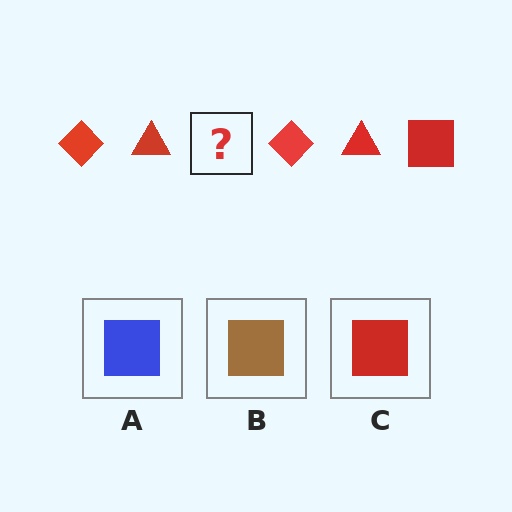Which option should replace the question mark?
Option C.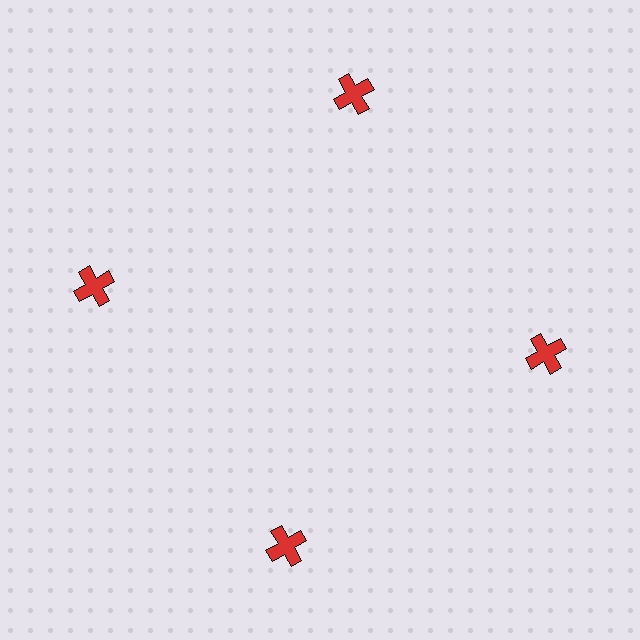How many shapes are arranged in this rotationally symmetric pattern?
There are 4 shapes, arranged in 4 groups of 1.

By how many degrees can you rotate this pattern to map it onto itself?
The pattern maps onto itself every 90 degrees of rotation.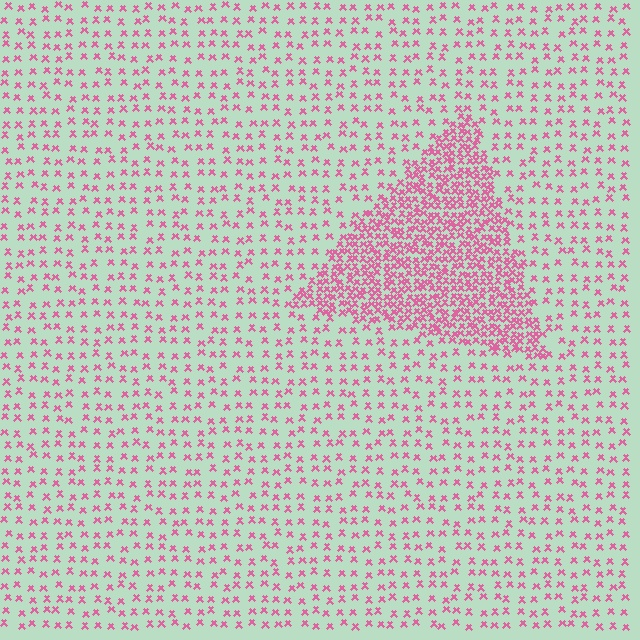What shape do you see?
I see a triangle.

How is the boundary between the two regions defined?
The boundary is defined by a change in element density (approximately 2.9x ratio). All elements are the same color, size, and shape.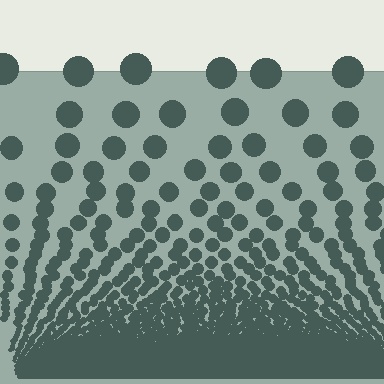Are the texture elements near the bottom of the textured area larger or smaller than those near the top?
Smaller. The gradient is inverted — elements near the bottom are smaller and denser.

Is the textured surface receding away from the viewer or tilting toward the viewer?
The surface appears to tilt toward the viewer. Texture elements get larger and sparser toward the top.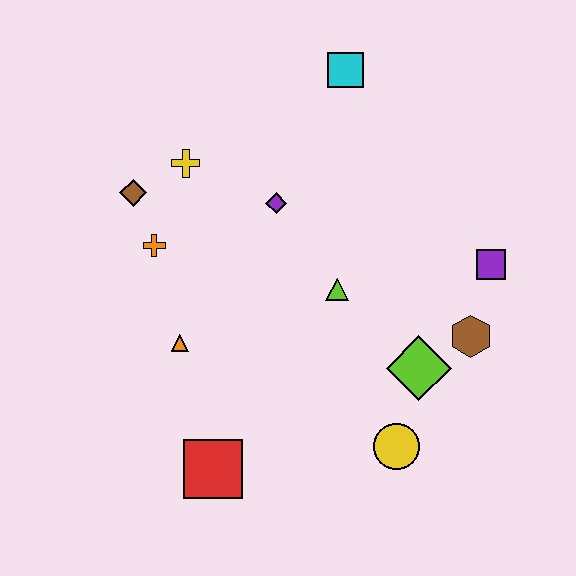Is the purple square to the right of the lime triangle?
Yes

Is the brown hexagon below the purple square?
Yes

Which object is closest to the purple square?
The brown hexagon is closest to the purple square.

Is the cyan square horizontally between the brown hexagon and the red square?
Yes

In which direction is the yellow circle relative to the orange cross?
The yellow circle is to the right of the orange cross.